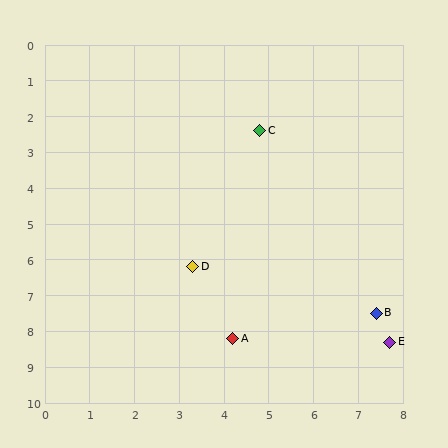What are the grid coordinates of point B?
Point B is at approximately (7.4, 7.5).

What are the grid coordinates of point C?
Point C is at approximately (4.8, 2.4).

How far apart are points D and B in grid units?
Points D and B are about 4.3 grid units apart.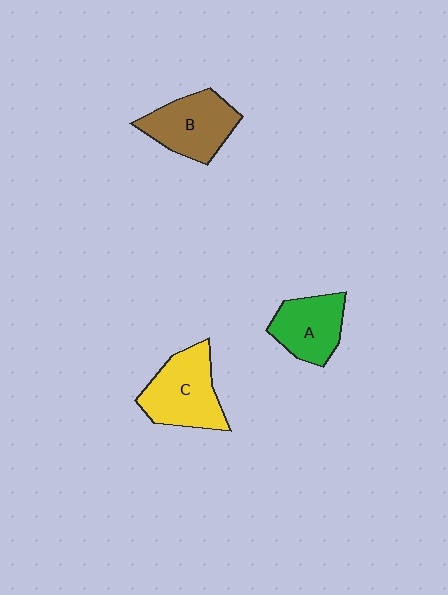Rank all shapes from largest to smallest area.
From largest to smallest: C (yellow), B (brown), A (green).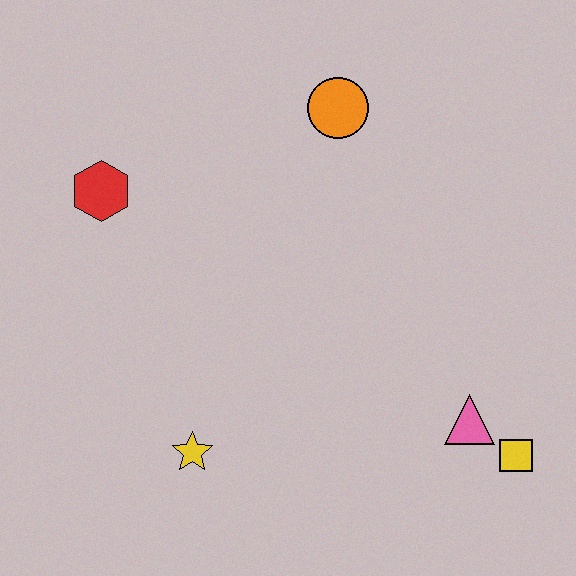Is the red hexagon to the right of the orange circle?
No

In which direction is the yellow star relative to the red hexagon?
The yellow star is below the red hexagon.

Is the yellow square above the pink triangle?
No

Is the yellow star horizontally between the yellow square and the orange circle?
No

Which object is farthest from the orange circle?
The yellow square is farthest from the orange circle.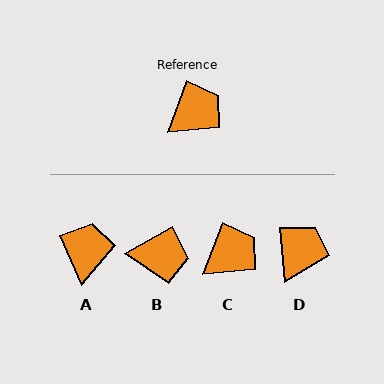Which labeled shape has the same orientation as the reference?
C.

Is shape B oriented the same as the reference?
No, it is off by about 39 degrees.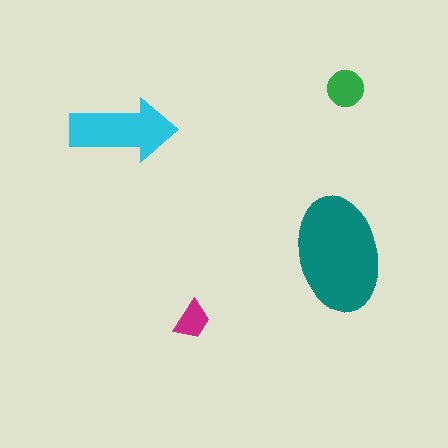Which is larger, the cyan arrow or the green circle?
The cyan arrow.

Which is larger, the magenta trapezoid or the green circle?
The green circle.